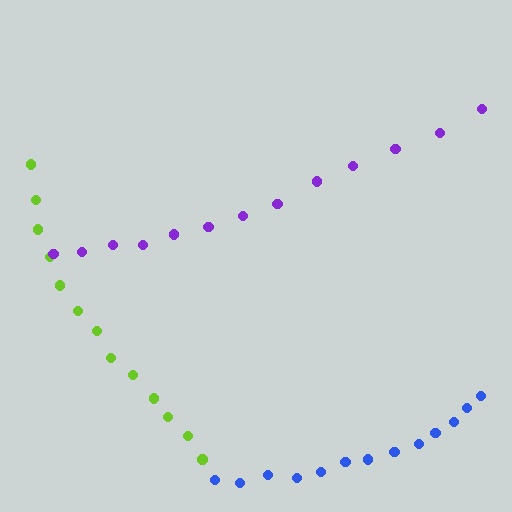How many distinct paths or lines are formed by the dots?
There are 3 distinct paths.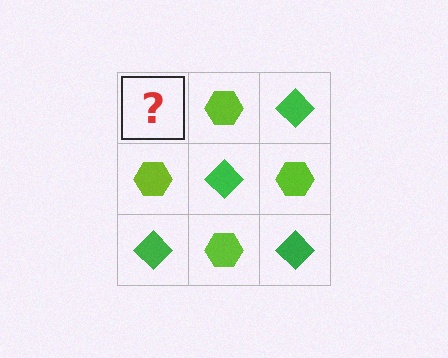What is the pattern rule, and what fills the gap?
The rule is that it alternates green diamond and lime hexagon in a checkerboard pattern. The gap should be filled with a green diamond.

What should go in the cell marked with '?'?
The missing cell should contain a green diamond.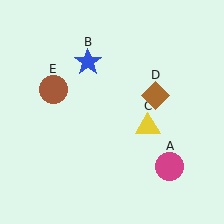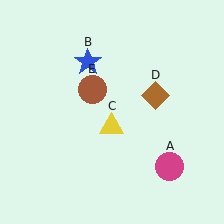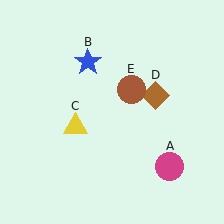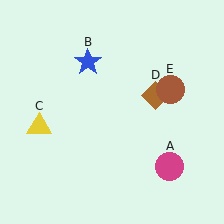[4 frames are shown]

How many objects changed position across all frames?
2 objects changed position: yellow triangle (object C), brown circle (object E).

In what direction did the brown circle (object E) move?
The brown circle (object E) moved right.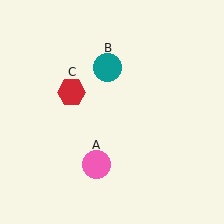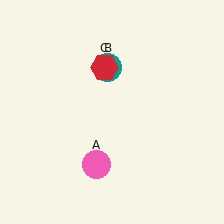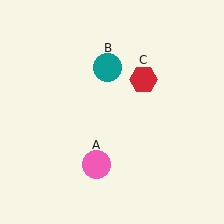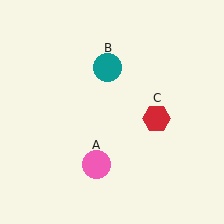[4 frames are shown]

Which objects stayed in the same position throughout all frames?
Pink circle (object A) and teal circle (object B) remained stationary.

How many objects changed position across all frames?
1 object changed position: red hexagon (object C).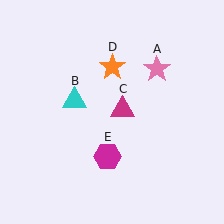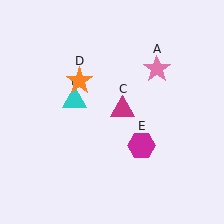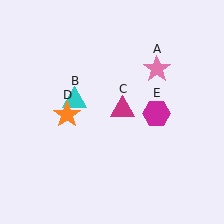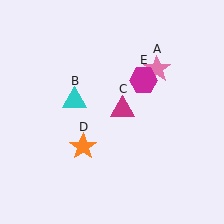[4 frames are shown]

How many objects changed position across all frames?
2 objects changed position: orange star (object D), magenta hexagon (object E).